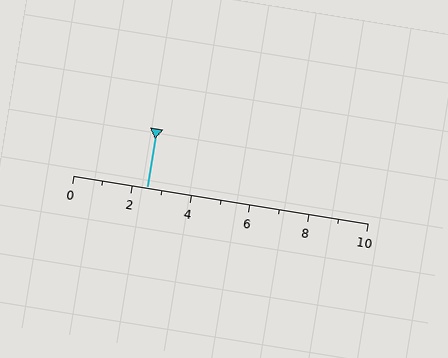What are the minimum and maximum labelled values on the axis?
The axis runs from 0 to 10.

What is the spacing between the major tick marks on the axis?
The major ticks are spaced 2 apart.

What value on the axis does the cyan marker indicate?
The marker indicates approximately 2.5.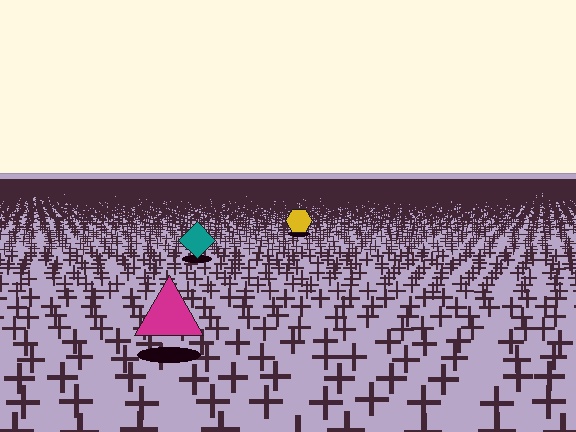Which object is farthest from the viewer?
The yellow hexagon is farthest from the viewer. It appears smaller and the ground texture around it is denser.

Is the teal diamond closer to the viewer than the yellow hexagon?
Yes. The teal diamond is closer — you can tell from the texture gradient: the ground texture is coarser near it.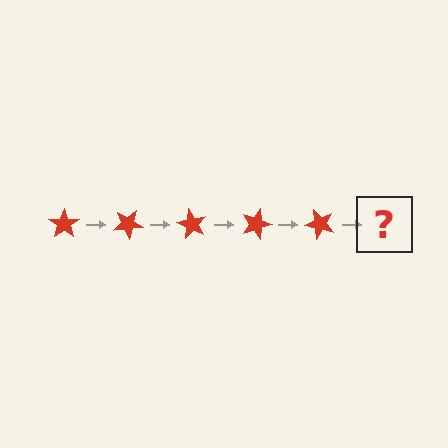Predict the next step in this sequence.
The next step is a red star rotated 150 degrees.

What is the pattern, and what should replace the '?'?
The pattern is that the star rotates 30 degrees each step. The '?' should be a red star rotated 150 degrees.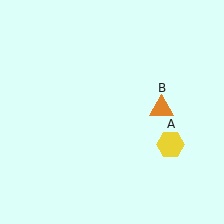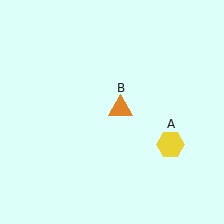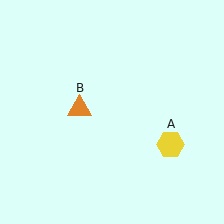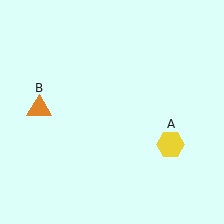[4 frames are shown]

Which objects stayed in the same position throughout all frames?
Yellow hexagon (object A) remained stationary.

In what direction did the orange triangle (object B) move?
The orange triangle (object B) moved left.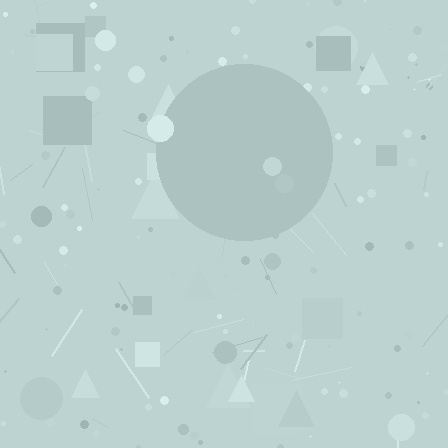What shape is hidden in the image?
A circle is hidden in the image.